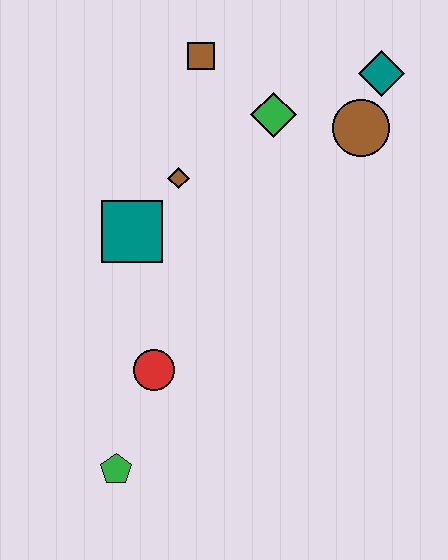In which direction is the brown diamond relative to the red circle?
The brown diamond is above the red circle.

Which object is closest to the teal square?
The brown diamond is closest to the teal square.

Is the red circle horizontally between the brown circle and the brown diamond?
No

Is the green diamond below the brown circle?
No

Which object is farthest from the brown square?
The green pentagon is farthest from the brown square.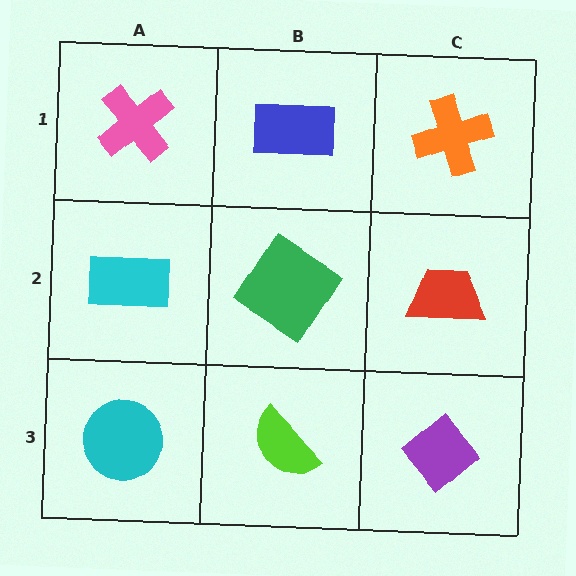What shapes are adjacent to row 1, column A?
A cyan rectangle (row 2, column A), a blue rectangle (row 1, column B).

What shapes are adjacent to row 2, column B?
A blue rectangle (row 1, column B), a lime semicircle (row 3, column B), a cyan rectangle (row 2, column A), a red trapezoid (row 2, column C).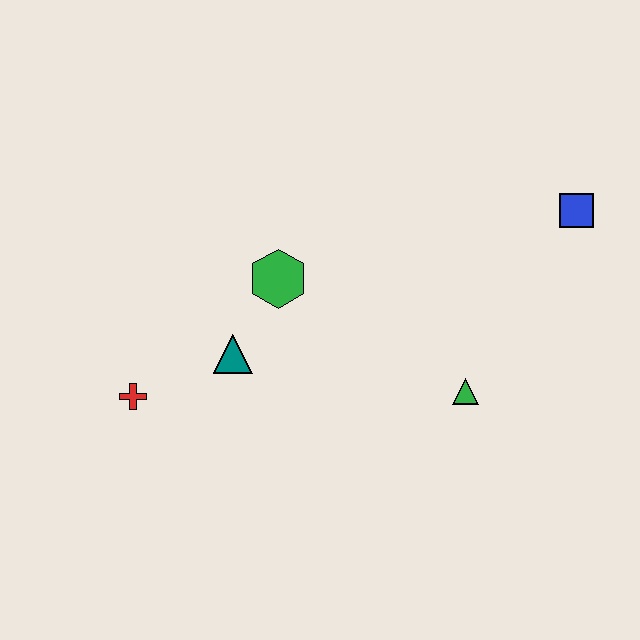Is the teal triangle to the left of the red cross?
No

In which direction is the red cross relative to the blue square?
The red cross is to the left of the blue square.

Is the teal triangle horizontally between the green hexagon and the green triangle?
No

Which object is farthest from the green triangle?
The red cross is farthest from the green triangle.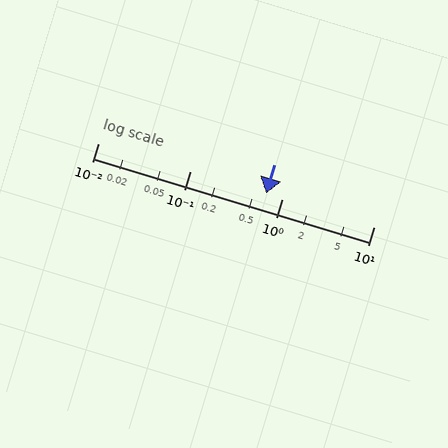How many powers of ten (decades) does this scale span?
The scale spans 3 decades, from 0.01 to 10.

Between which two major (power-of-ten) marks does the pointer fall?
The pointer is between 0.1 and 1.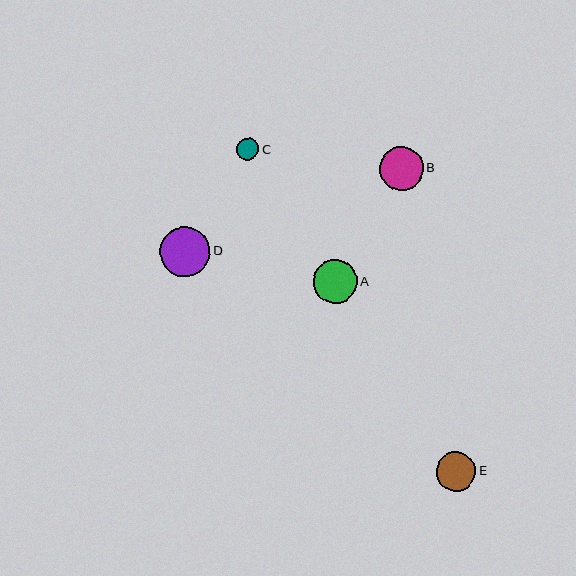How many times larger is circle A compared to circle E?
Circle A is approximately 1.1 times the size of circle E.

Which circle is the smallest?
Circle C is the smallest with a size of approximately 22 pixels.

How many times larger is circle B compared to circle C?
Circle B is approximately 2.0 times the size of circle C.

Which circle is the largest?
Circle D is the largest with a size of approximately 50 pixels.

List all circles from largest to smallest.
From largest to smallest: D, B, A, E, C.